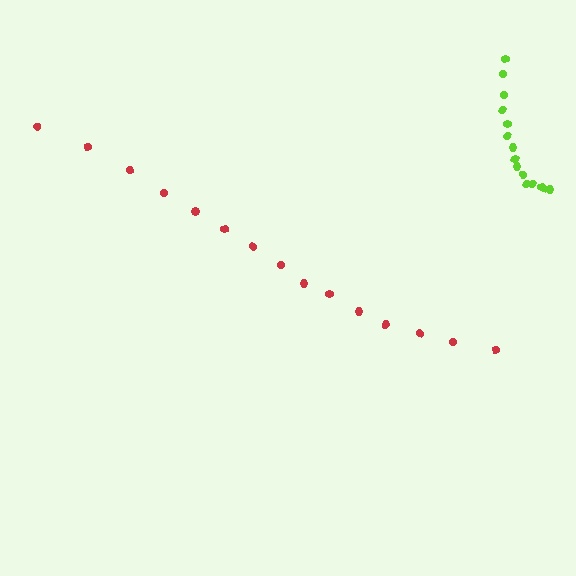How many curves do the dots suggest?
There are 2 distinct paths.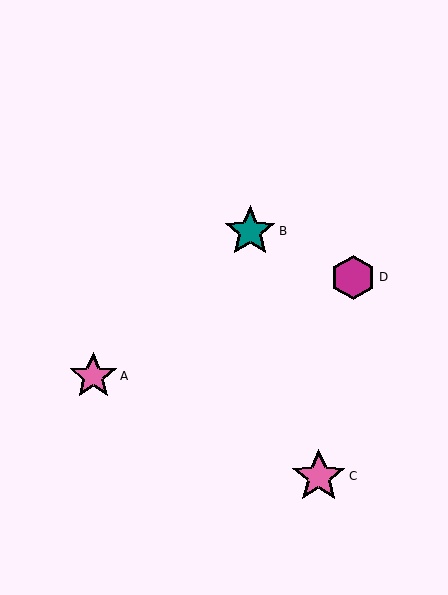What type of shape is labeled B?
Shape B is a teal star.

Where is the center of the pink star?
The center of the pink star is at (93, 376).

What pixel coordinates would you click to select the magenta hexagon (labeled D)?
Click at (353, 278) to select the magenta hexagon D.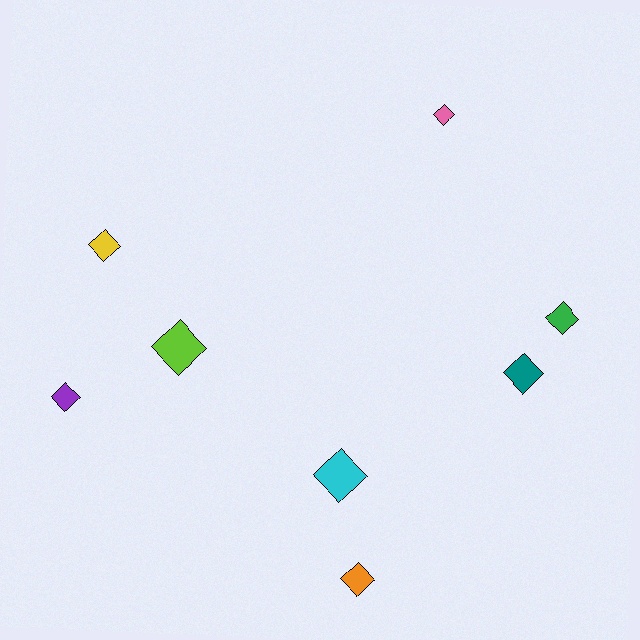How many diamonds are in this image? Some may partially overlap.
There are 8 diamonds.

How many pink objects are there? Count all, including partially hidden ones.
There is 1 pink object.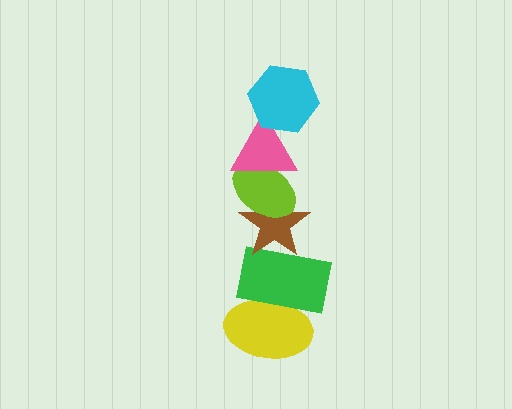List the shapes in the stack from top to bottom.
From top to bottom: the cyan hexagon, the pink triangle, the lime ellipse, the brown star, the green rectangle, the yellow ellipse.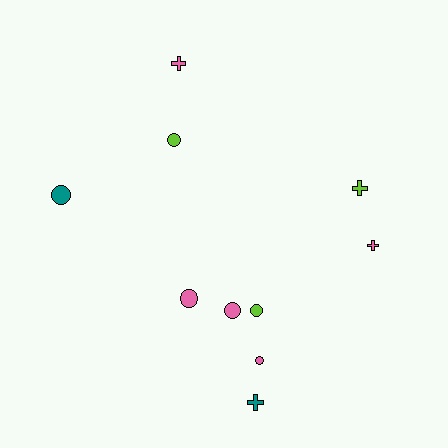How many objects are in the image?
There are 10 objects.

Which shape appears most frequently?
Circle, with 6 objects.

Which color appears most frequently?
Pink, with 5 objects.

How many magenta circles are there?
There are no magenta circles.